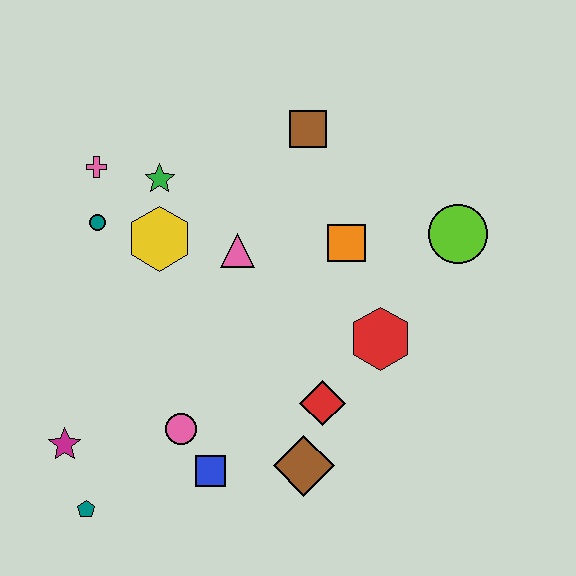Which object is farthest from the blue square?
The brown square is farthest from the blue square.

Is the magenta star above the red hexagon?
No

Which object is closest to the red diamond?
The brown diamond is closest to the red diamond.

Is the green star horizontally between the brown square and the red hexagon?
No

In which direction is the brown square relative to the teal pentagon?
The brown square is above the teal pentagon.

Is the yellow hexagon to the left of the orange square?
Yes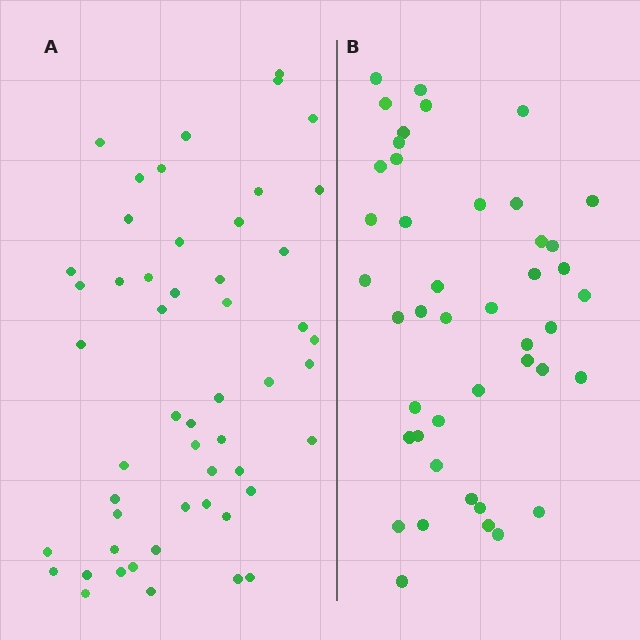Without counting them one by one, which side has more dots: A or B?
Region A (the left region) has more dots.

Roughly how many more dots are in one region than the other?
Region A has roughly 8 or so more dots than region B.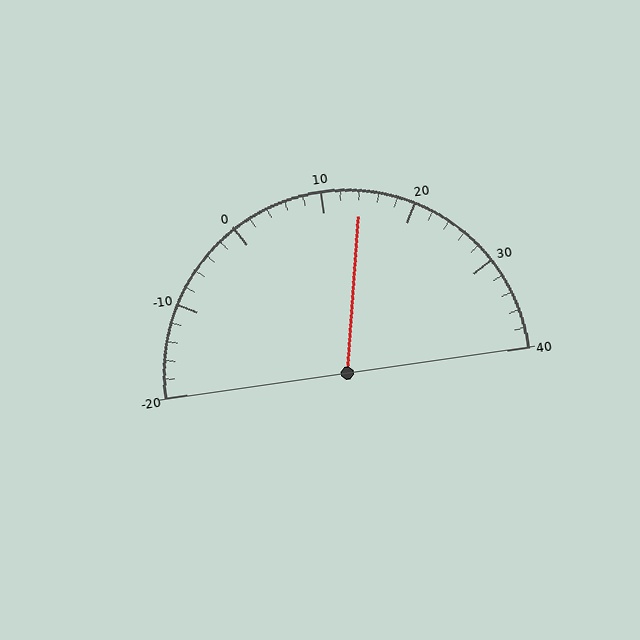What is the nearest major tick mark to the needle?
The nearest major tick mark is 10.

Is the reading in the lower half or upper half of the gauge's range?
The reading is in the upper half of the range (-20 to 40).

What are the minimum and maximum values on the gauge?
The gauge ranges from -20 to 40.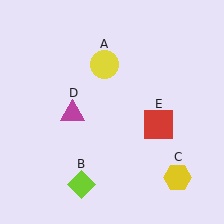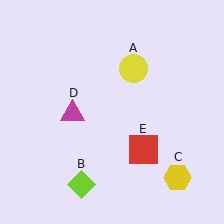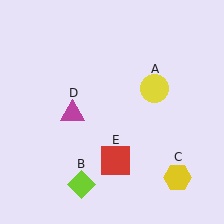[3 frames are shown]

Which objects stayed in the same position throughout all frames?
Lime diamond (object B) and yellow hexagon (object C) and magenta triangle (object D) remained stationary.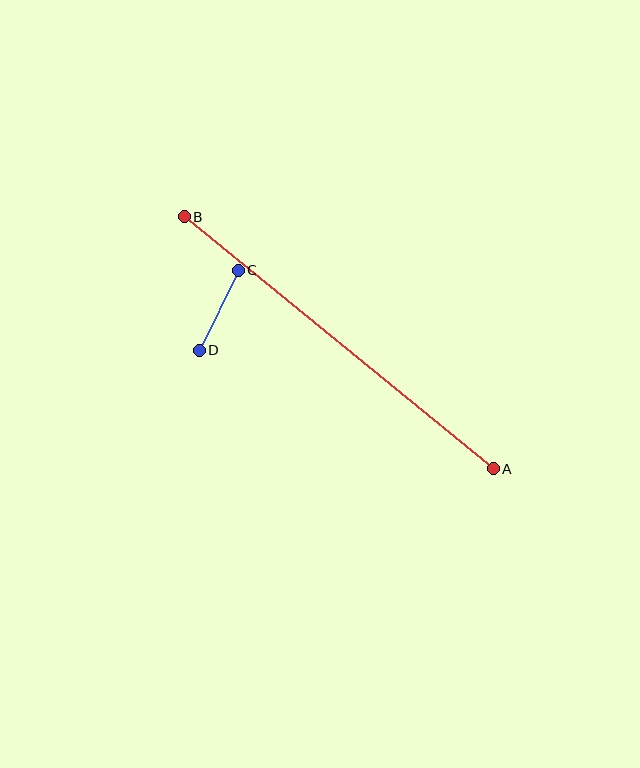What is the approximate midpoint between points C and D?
The midpoint is at approximately (219, 310) pixels.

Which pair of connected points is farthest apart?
Points A and B are farthest apart.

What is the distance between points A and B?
The distance is approximately 399 pixels.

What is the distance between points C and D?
The distance is approximately 89 pixels.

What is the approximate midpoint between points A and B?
The midpoint is at approximately (339, 343) pixels.